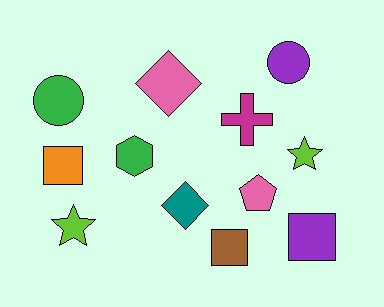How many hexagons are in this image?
There is 1 hexagon.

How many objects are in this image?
There are 12 objects.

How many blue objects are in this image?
There are no blue objects.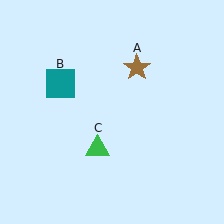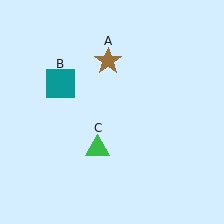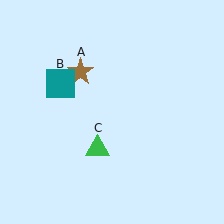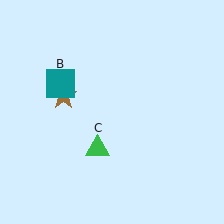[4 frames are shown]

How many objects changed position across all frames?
1 object changed position: brown star (object A).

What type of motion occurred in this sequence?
The brown star (object A) rotated counterclockwise around the center of the scene.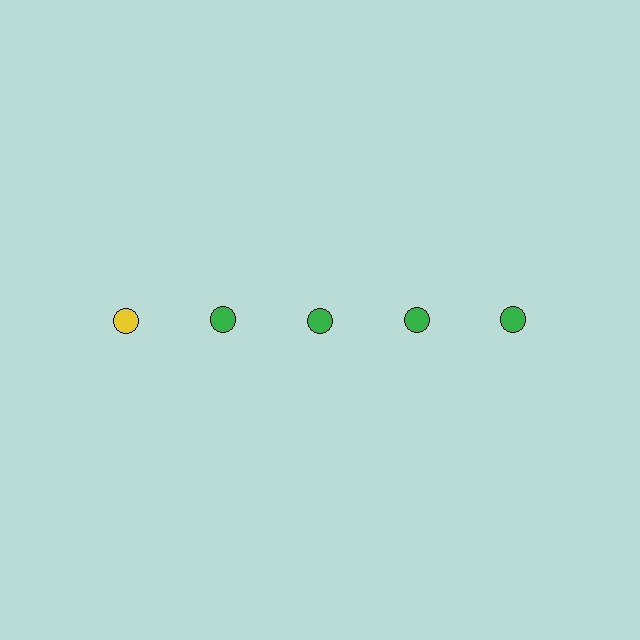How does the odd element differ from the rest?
It has a different color: yellow instead of green.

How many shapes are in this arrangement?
There are 5 shapes arranged in a grid pattern.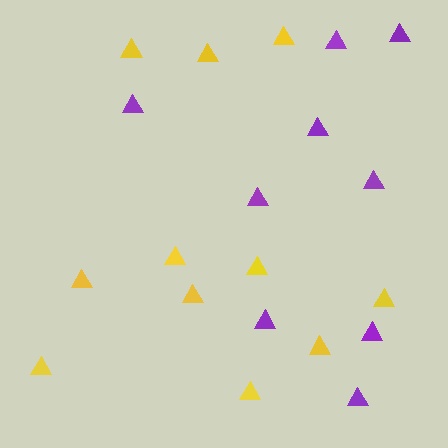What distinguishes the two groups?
There are 2 groups: one group of yellow triangles (11) and one group of purple triangles (9).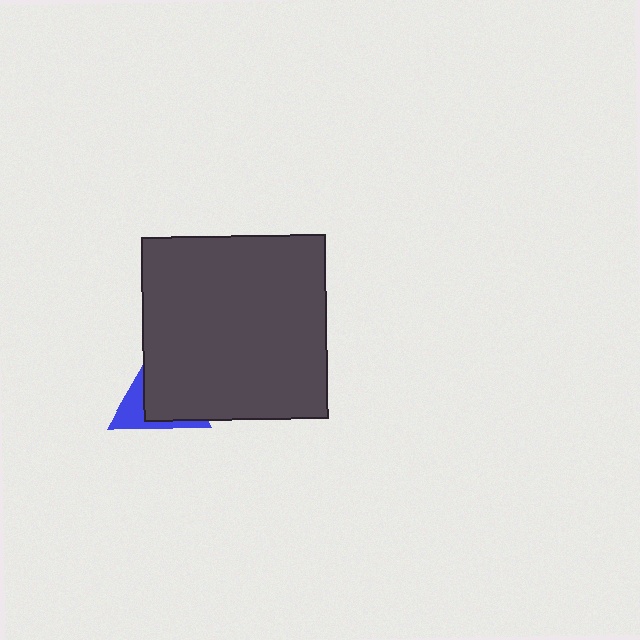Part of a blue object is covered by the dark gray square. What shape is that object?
It is a triangle.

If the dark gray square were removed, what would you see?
You would see the complete blue triangle.